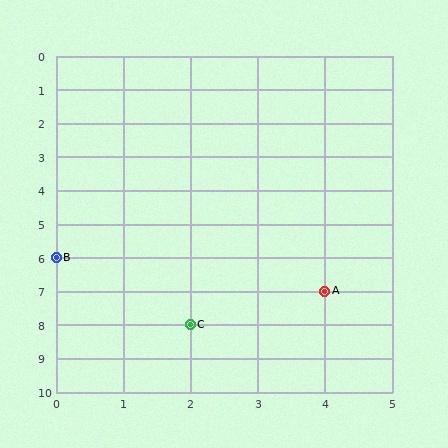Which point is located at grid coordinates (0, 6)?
Point B is at (0, 6).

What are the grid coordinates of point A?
Point A is at grid coordinates (4, 7).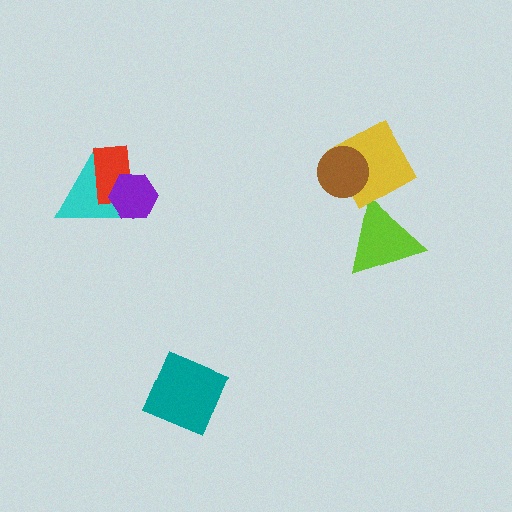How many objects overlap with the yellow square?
1 object overlaps with the yellow square.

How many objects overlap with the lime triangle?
0 objects overlap with the lime triangle.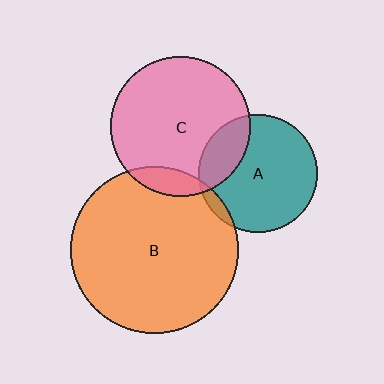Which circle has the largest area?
Circle B (orange).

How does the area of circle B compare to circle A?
Approximately 2.0 times.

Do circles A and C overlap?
Yes.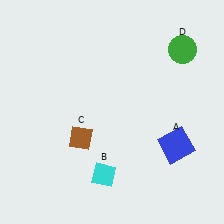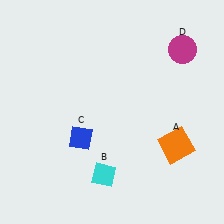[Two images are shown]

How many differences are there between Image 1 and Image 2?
There are 3 differences between the two images.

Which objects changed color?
A changed from blue to orange. C changed from brown to blue. D changed from green to magenta.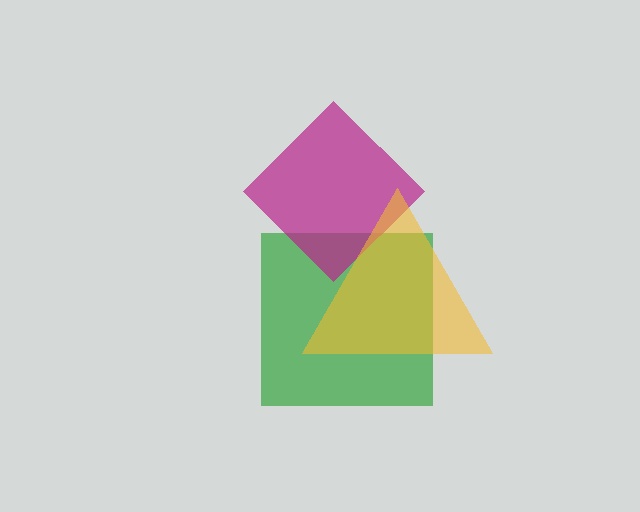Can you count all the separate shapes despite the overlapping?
Yes, there are 3 separate shapes.